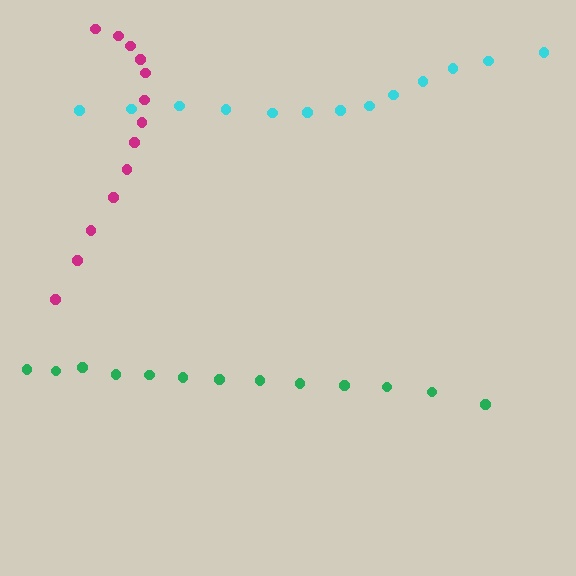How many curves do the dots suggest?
There are 3 distinct paths.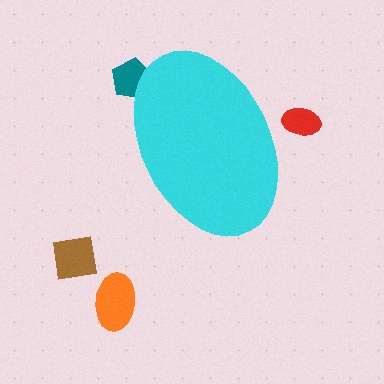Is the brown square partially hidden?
No, the brown square is fully visible.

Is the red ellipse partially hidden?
Yes, the red ellipse is partially hidden behind the cyan ellipse.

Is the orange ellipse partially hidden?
No, the orange ellipse is fully visible.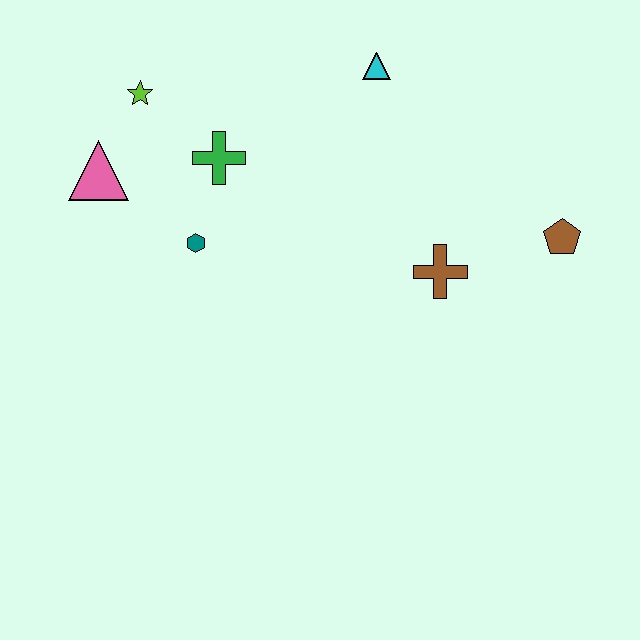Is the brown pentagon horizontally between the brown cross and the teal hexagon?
No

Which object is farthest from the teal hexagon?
The brown pentagon is farthest from the teal hexagon.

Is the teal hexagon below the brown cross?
No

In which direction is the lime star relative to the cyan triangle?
The lime star is to the left of the cyan triangle.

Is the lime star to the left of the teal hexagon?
Yes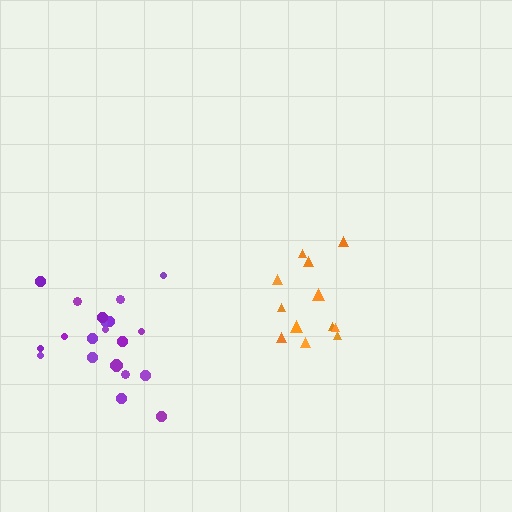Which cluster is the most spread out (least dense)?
Purple.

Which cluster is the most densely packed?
Orange.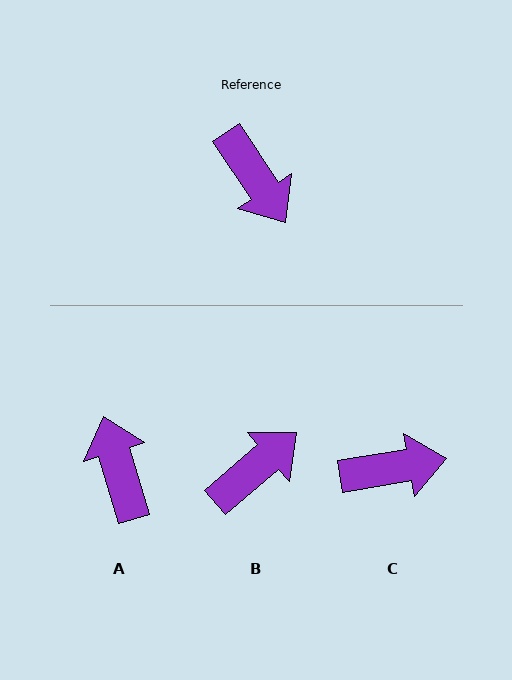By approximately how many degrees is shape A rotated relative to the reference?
Approximately 163 degrees counter-clockwise.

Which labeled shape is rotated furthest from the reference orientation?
A, about 163 degrees away.